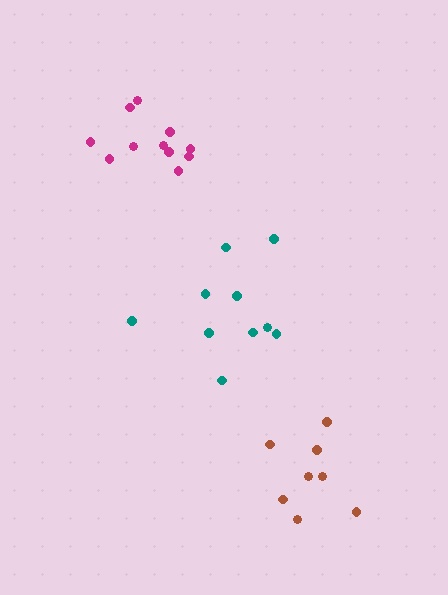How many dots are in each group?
Group 1: 8 dots, Group 2: 11 dots, Group 3: 10 dots (29 total).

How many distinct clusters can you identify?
There are 3 distinct clusters.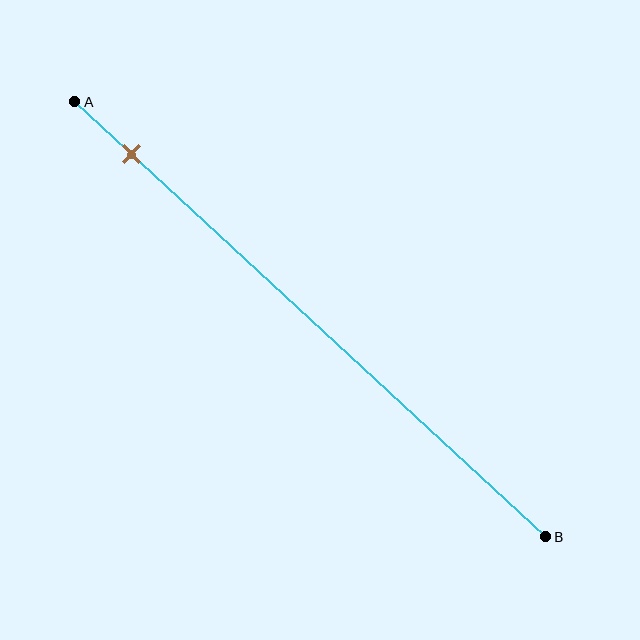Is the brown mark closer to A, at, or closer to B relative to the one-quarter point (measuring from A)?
The brown mark is closer to point A than the one-quarter point of segment AB.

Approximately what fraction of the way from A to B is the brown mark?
The brown mark is approximately 10% of the way from A to B.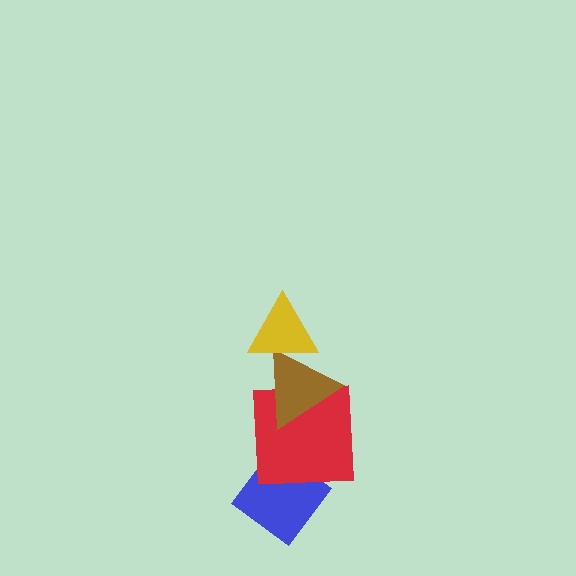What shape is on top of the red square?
The brown triangle is on top of the red square.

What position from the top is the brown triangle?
The brown triangle is 2nd from the top.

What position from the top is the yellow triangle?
The yellow triangle is 1st from the top.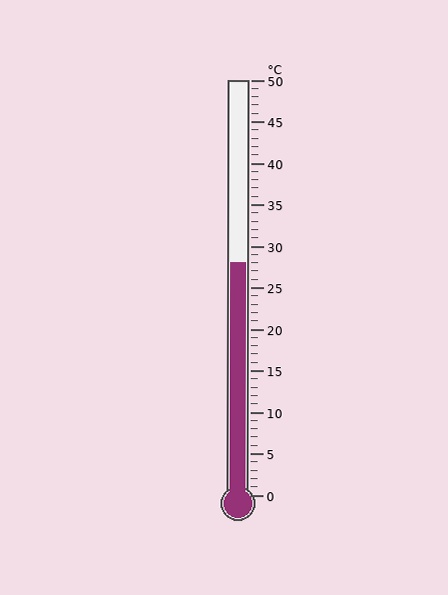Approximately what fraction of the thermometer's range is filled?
The thermometer is filled to approximately 55% of its range.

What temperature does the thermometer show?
The thermometer shows approximately 28°C.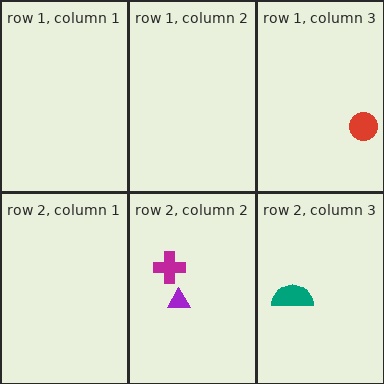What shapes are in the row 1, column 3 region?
The red circle.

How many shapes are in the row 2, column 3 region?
1.